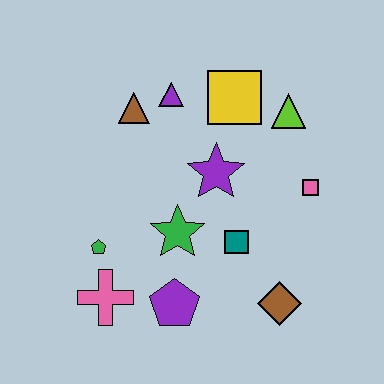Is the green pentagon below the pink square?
Yes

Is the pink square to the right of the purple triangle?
Yes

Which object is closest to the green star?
The teal square is closest to the green star.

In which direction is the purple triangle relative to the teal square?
The purple triangle is above the teal square.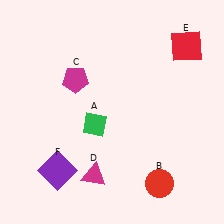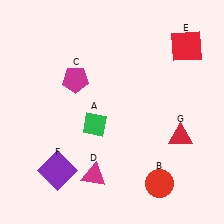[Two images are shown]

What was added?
A red triangle (G) was added in Image 2.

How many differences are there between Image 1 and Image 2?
There is 1 difference between the two images.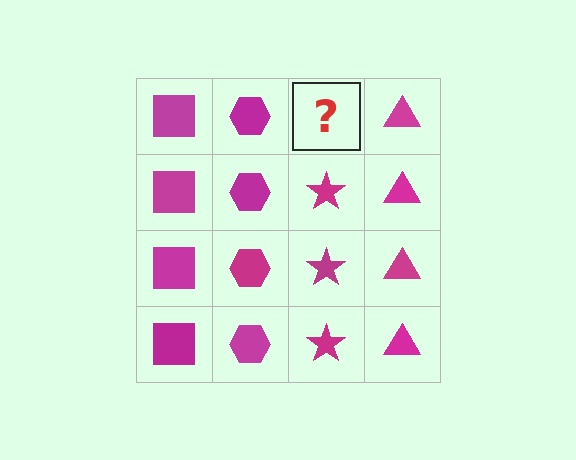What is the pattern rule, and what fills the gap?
The rule is that each column has a consistent shape. The gap should be filled with a magenta star.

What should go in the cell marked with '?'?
The missing cell should contain a magenta star.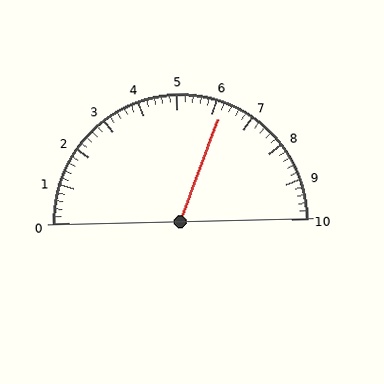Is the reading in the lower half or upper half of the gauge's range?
The reading is in the upper half of the range (0 to 10).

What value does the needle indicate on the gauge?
The needle indicates approximately 6.2.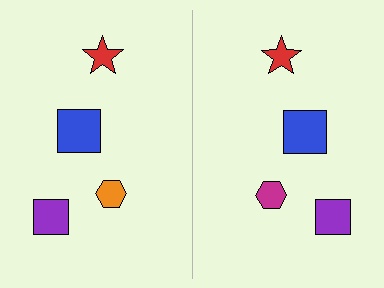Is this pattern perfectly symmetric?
No, the pattern is not perfectly symmetric. The magenta hexagon on the right side breaks the symmetry — its mirror counterpart is orange.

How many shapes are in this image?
There are 8 shapes in this image.